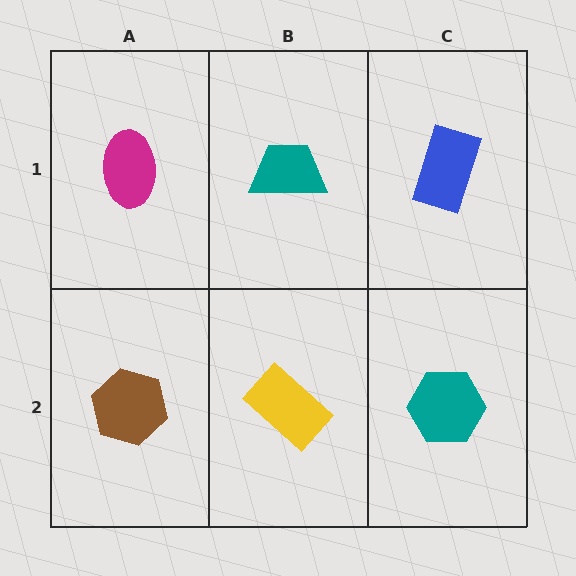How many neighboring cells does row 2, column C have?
2.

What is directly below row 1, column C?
A teal hexagon.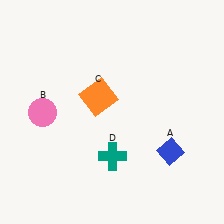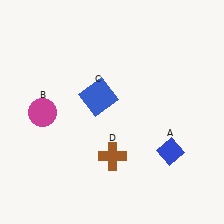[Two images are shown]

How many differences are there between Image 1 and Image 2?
There are 3 differences between the two images.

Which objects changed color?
B changed from pink to magenta. C changed from orange to blue. D changed from teal to brown.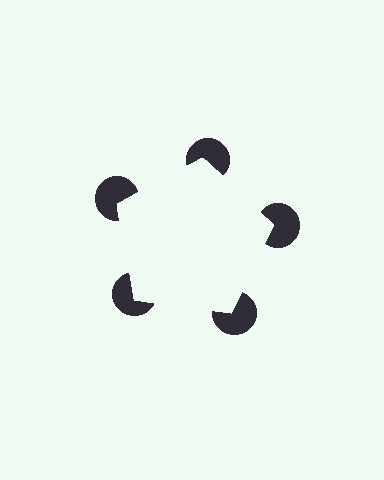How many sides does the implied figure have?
5 sides.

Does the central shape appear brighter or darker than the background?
It typically appears slightly brighter than the background, even though no actual brightness change is drawn.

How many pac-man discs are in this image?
There are 5 — one at each vertex of the illusory pentagon.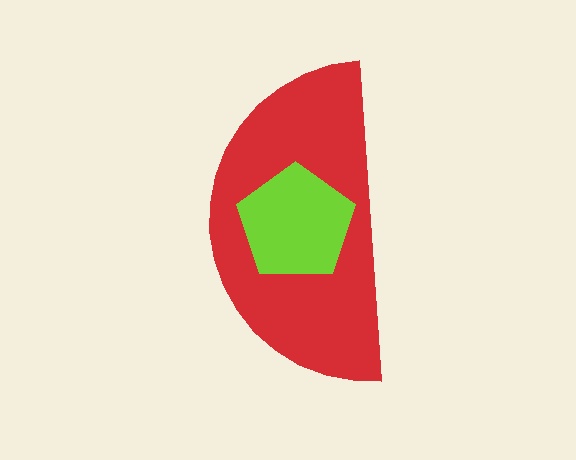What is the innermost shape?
The lime pentagon.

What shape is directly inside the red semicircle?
The lime pentagon.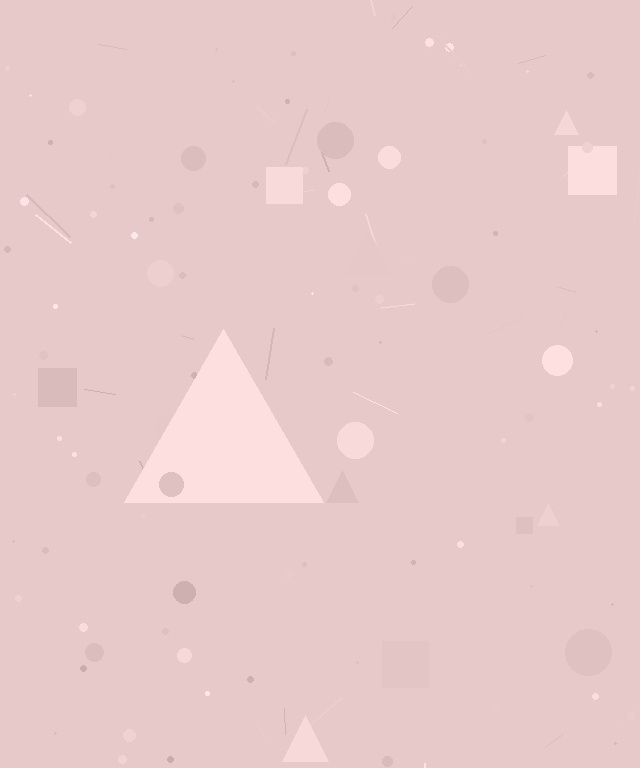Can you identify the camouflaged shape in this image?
The camouflaged shape is a triangle.